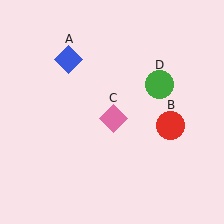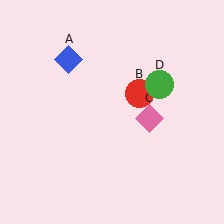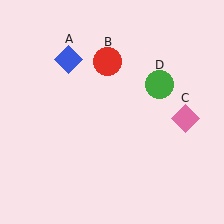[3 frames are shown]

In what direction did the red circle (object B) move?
The red circle (object B) moved up and to the left.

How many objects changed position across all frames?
2 objects changed position: red circle (object B), pink diamond (object C).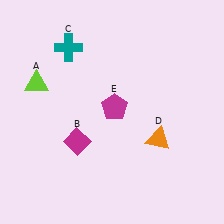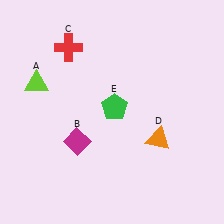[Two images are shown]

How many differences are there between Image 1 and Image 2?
There are 2 differences between the two images.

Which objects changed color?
C changed from teal to red. E changed from magenta to green.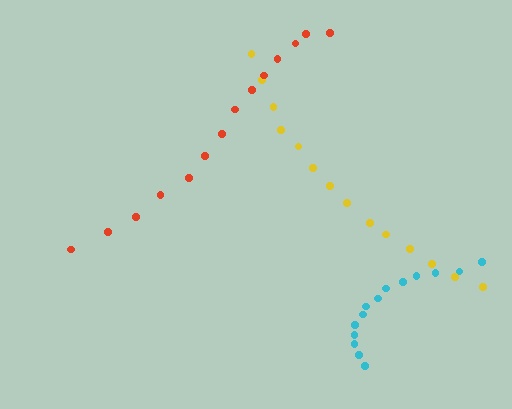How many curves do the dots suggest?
There are 3 distinct paths.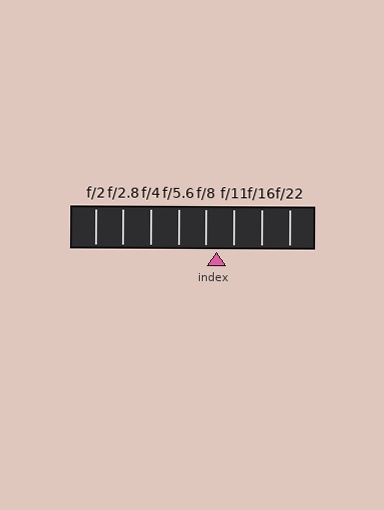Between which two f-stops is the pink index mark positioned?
The index mark is between f/8 and f/11.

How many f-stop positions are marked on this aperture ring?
There are 8 f-stop positions marked.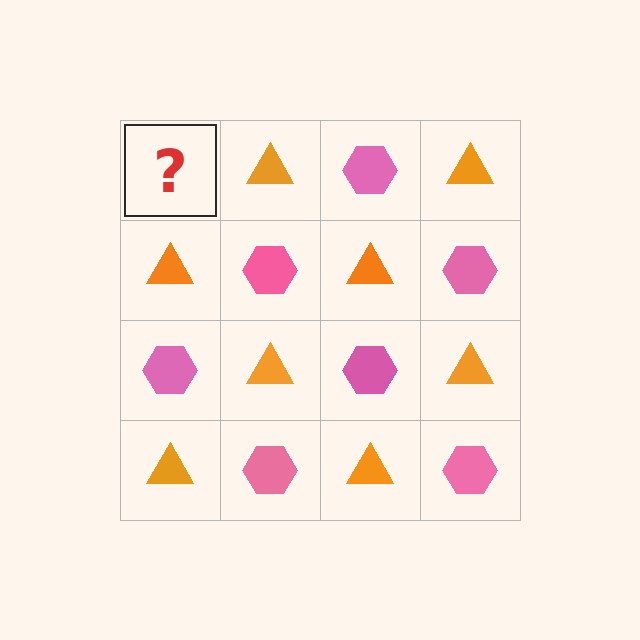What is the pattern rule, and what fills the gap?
The rule is that it alternates pink hexagon and orange triangle in a checkerboard pattern. The gap should be filled with a pink hexagon.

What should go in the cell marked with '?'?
The missing cell should contain a pink hexagon.